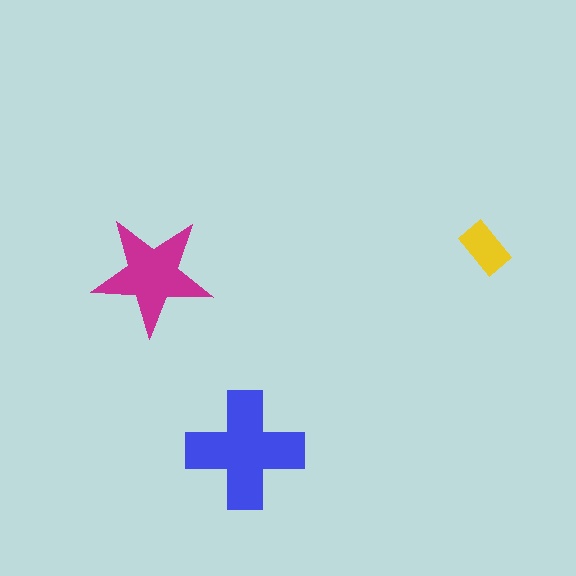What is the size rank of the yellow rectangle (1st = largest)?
3rd.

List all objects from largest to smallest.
The blue cross, the magenta star, the yellow rectangle.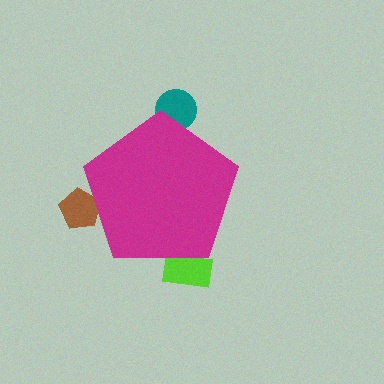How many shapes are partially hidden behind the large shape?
3 shapes are partially hidden.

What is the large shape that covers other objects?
A magenta pentagon.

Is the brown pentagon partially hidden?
Yes, the brown pentagon is partially hidden behind the magenta pentagon.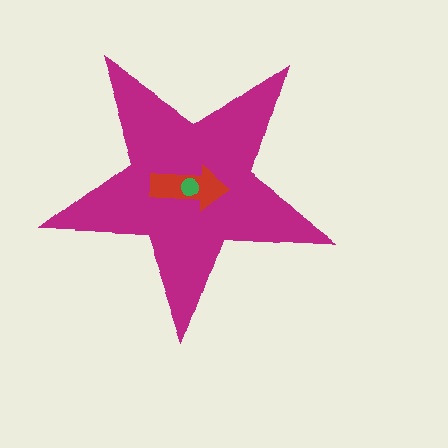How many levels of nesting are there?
3.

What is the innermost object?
The green circle.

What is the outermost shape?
The magenta star.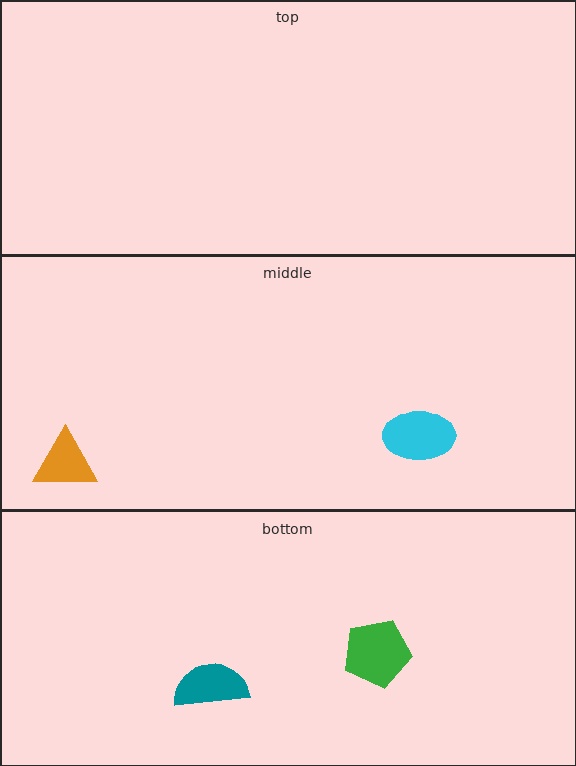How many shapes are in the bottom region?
2.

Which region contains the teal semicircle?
The bottom region.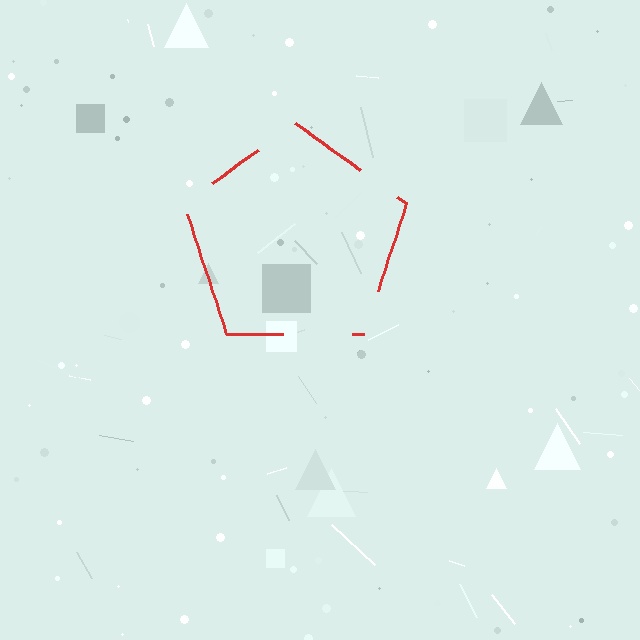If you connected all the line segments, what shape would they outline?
They would outline a pentagon.